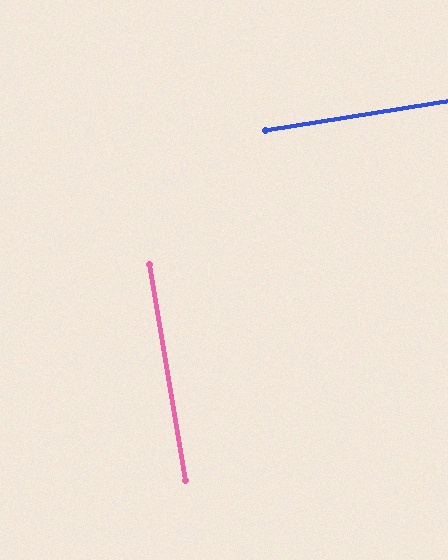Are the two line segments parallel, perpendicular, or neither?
Perpendicular — they meet at approximately 90°.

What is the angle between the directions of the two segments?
Approximately 90 degrees.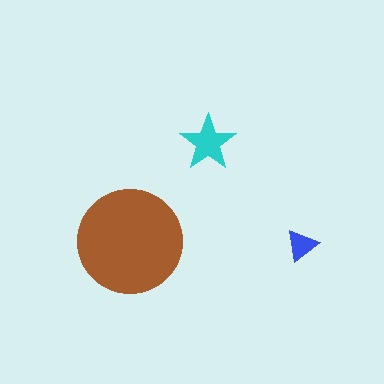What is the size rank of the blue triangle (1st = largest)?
3rd.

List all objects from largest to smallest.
The brown circle, the cyan star, the blue triangle.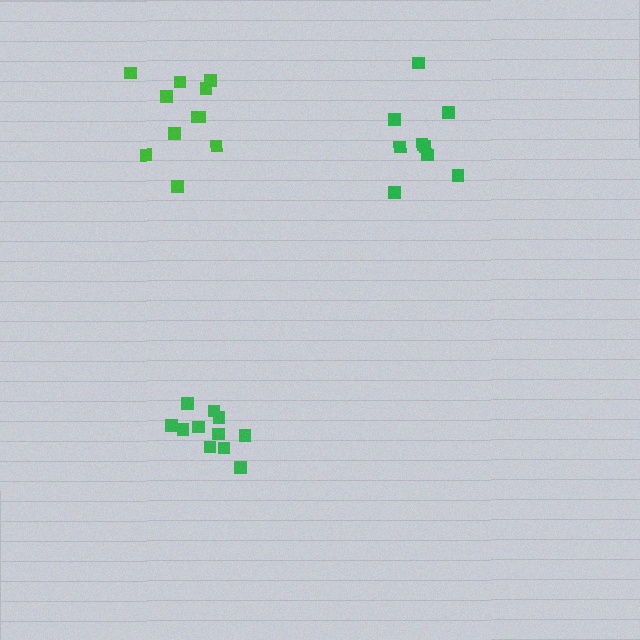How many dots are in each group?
Group 1: 11 dots, Group 2: 9 dots, Group 3: 11 dots (31 total).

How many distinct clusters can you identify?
There are 3 distinct clusters.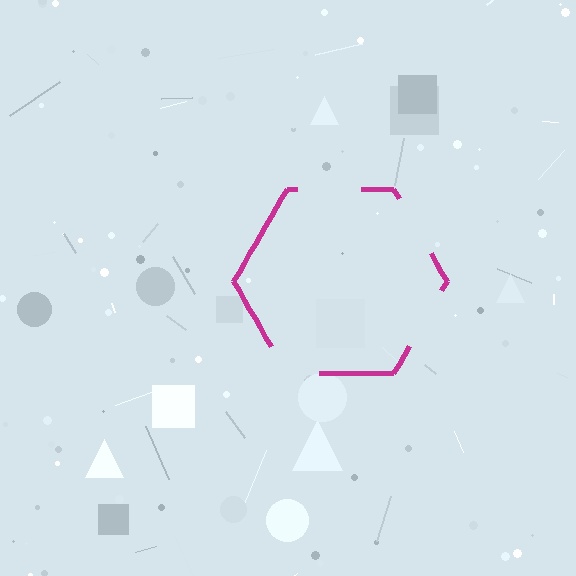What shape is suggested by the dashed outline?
The dashed outline suggests a hexagon.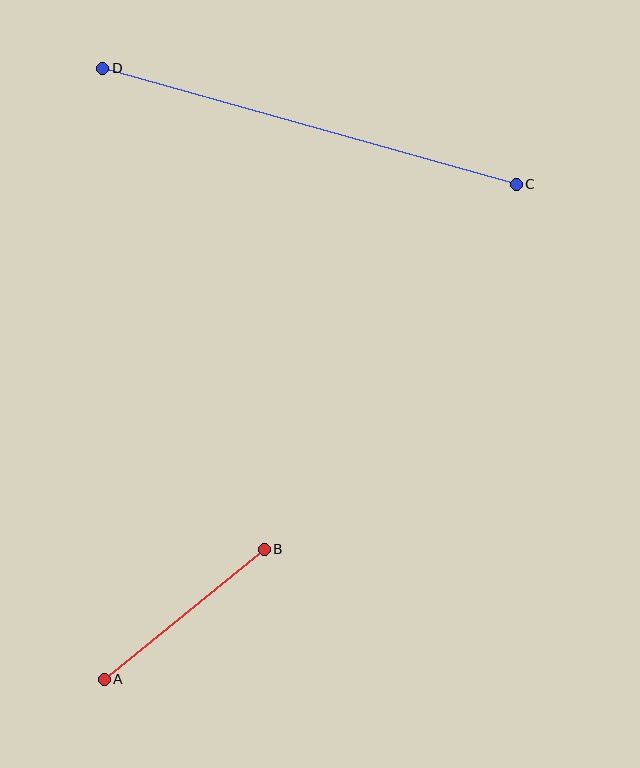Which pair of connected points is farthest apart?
Points C and D are farthest apart.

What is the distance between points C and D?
The distance is approximately 429 pixels.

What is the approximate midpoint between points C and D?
The midpoint is at approximately (309, 126) pixels.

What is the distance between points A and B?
The distance is approximately 206 pixels.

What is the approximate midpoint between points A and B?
The midpoint is at approximately (184, 614) pixels.